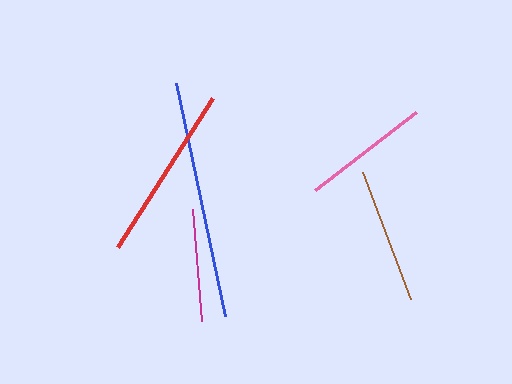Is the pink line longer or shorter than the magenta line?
The pink line is longer than the magenta line.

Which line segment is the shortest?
The magenta line is the shortest at approximately 112 pixels.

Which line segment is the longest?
The blue line is the longest at approximately 238 pixels.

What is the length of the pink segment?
The pink segment is approximately 128 pixels long.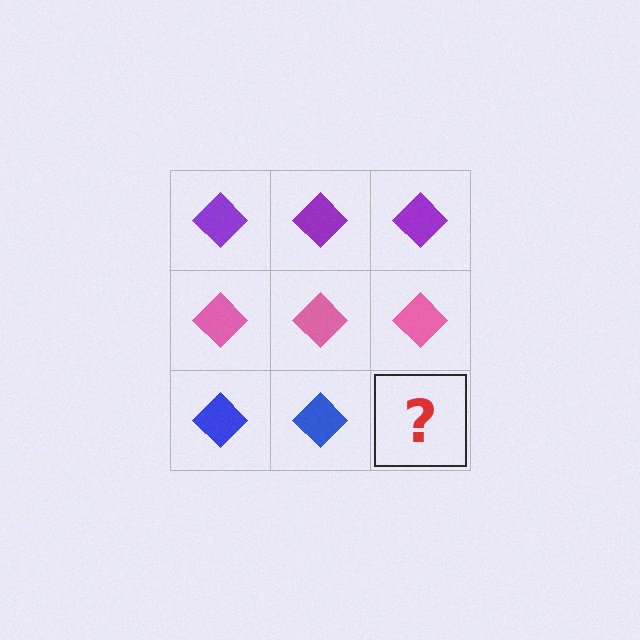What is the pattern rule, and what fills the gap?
The rule is that each row has a consistent color. The gap should be filled with a blue diamond.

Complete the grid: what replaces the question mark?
The question mark should be replaced with a blue diamond.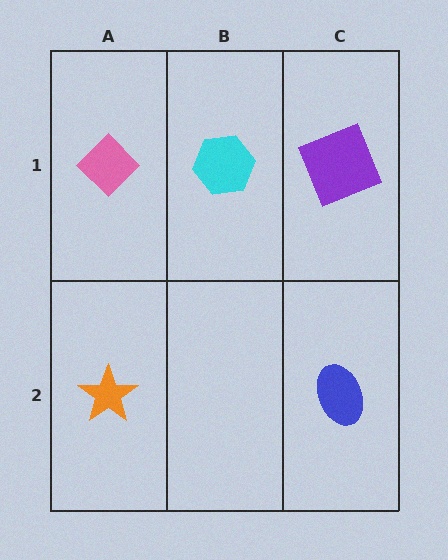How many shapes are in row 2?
2 shapes.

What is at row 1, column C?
A purple square.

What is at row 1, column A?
A pink diamond.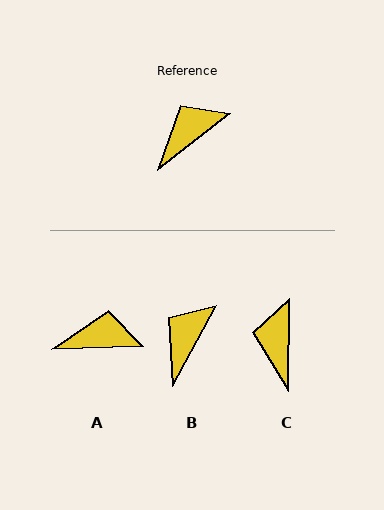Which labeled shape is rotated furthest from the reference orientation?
C, about 52 degrees away.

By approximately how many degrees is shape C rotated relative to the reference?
Approximately 52 degrees counter-clockwise.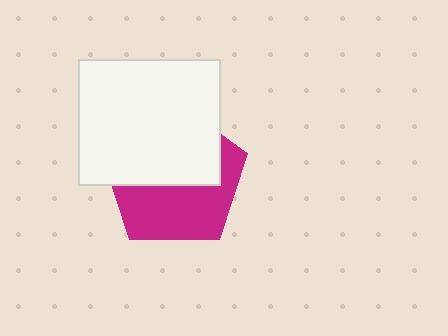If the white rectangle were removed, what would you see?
You would see the complete magenta pentagon.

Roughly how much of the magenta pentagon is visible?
About half of it is visible (roughly 48%).